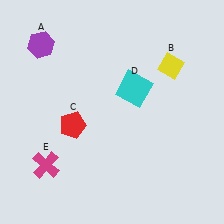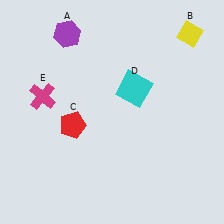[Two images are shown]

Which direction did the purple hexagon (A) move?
The purple hexagon (A) moved right.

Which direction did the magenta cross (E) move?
The magenta cross (E) moved up.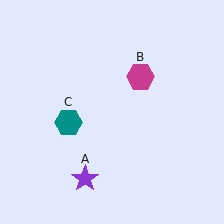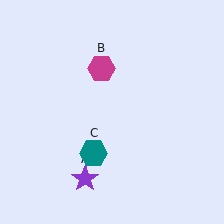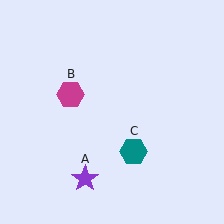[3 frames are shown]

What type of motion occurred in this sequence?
The magenta hexagon (object B), teal hexagon (object C) rotated counterclockwise around the center of the scene.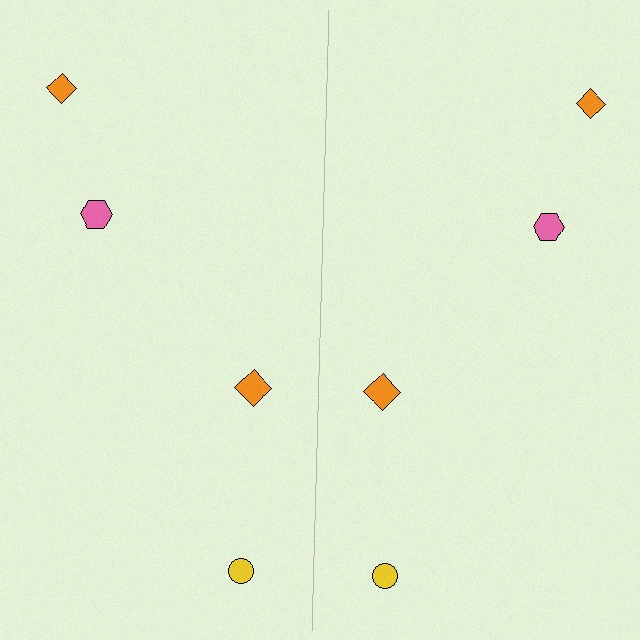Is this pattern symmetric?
Yes, this pattern has bilateral (reflection) symmetry.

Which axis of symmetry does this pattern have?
The pattern has a vertical axis of symmetry running through the center of the image.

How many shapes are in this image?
There are 8 shapes in this image.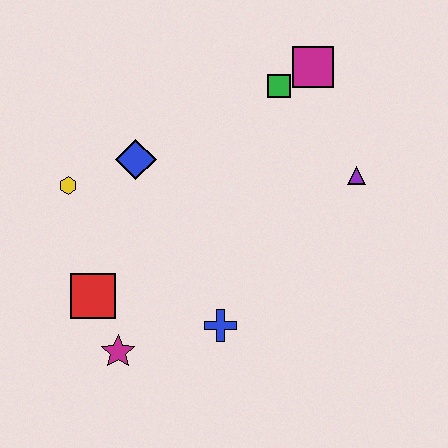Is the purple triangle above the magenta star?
Yes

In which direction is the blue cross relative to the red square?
The blue cross is to the right of the red square.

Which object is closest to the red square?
The magenta star is closest to the red square.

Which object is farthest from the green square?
The magenta star is farthest from the green square.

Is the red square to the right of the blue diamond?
No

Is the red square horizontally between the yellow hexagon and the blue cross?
Yes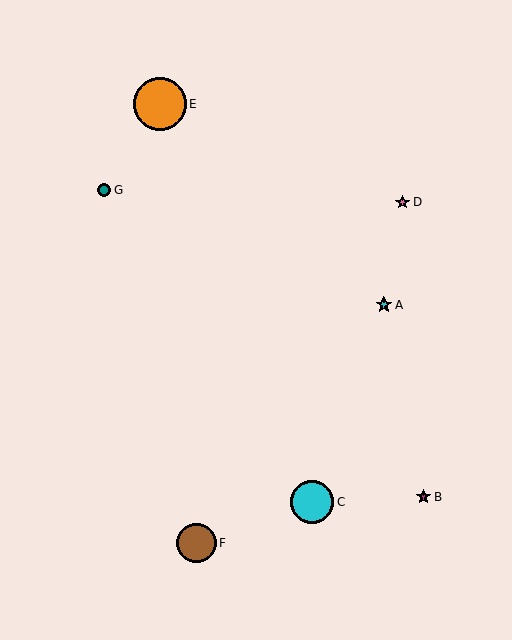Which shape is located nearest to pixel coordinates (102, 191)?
The teal circle (labeled G) at (104, 190) is nearest to that location.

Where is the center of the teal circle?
The center of the teal circle is at (104, 190).